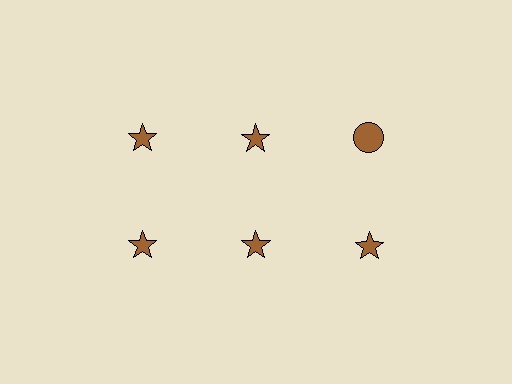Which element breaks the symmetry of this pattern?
The brown circle in the top row, center column breaks the symmetry. All other shapes are brown stars.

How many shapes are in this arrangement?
There are 6 shapes arranged in a grid pattern.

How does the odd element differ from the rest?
It has a different shape: circle instead of star.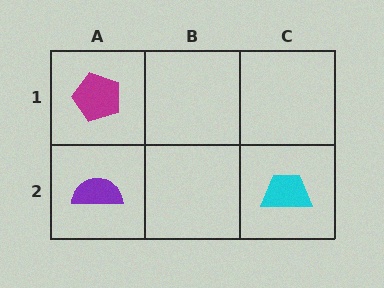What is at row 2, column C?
A cyan trapezoid.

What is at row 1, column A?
A magenta pentagon.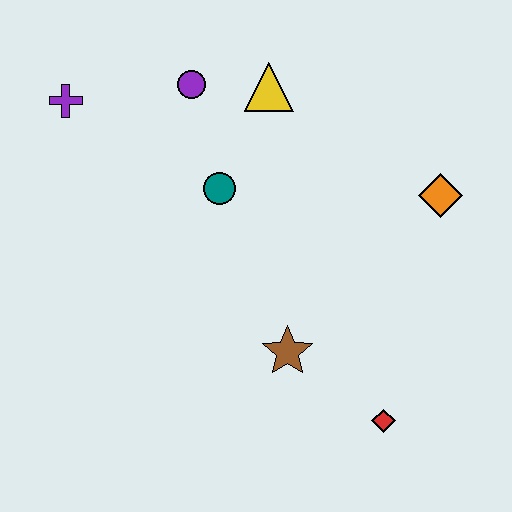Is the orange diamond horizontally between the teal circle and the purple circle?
No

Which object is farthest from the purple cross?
The red diamond is farthest from the purple cross.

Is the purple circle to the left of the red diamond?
Yes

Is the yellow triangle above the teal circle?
Yes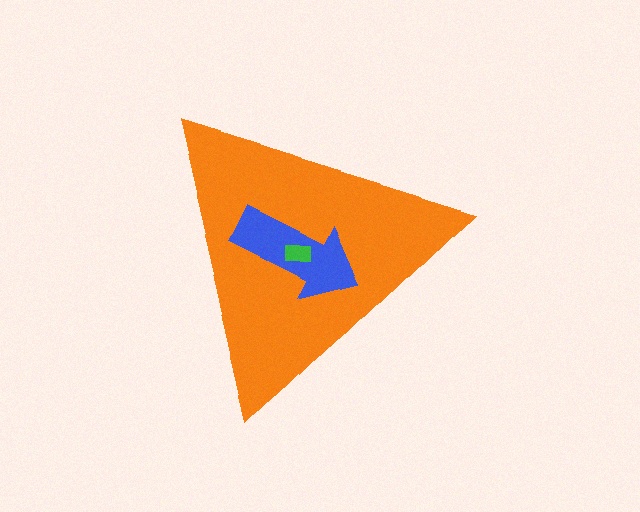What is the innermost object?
The green rectangle.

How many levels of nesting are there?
3.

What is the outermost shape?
The orange triangle.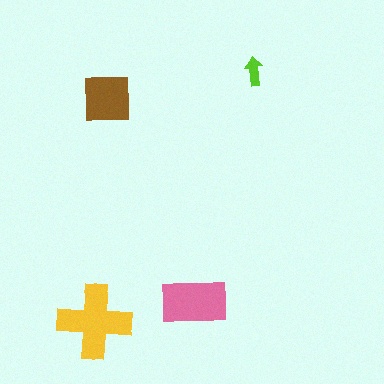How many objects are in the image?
There are 4 objects in the image.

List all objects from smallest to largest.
The lime arrow, the brown square, the pink rectangle, the yellow cross.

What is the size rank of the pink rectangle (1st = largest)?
2nd.